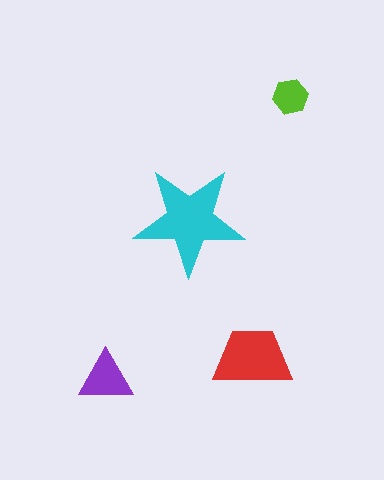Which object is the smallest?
The lime hexagon.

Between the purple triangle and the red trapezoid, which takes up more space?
The red trapezoid.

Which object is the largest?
The cyan star.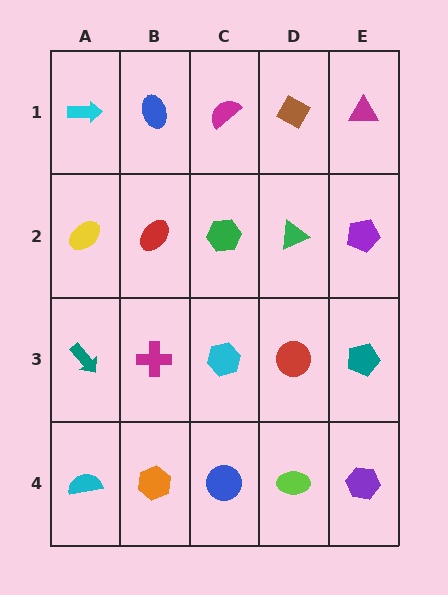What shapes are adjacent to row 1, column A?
A yellow ellipse (row 2, column A), a blue ellipse (row 1, column B).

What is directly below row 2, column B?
A magenta cross.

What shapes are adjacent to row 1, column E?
A purple pentagon (row 2, column E), a brown diamond (row 1, column D).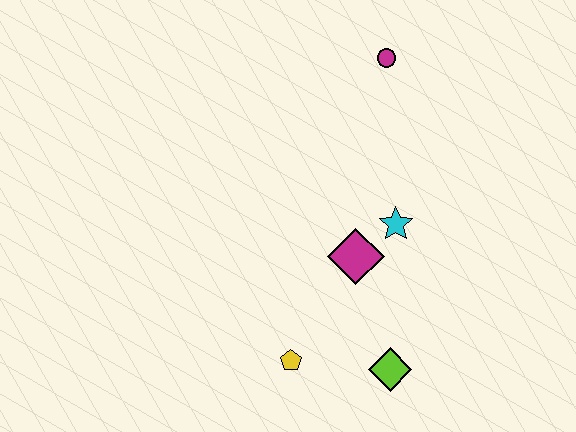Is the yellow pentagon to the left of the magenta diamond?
Yes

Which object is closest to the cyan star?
The magenta diamond is closest to the cyan star.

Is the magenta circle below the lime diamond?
No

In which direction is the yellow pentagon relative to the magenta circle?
The yellow pentagon is below the magenta circle.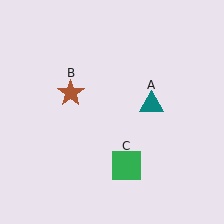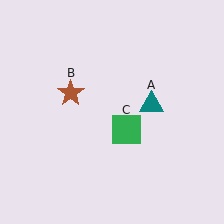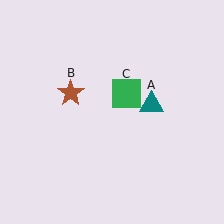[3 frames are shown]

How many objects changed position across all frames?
1 object changed position: green square (object C).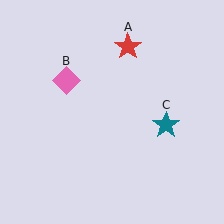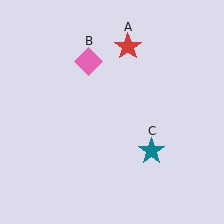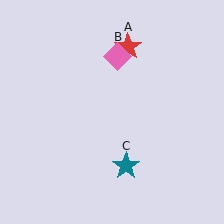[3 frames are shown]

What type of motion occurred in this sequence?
The pink diamond (object B), teal star (object C) rotated clockwise around the center of the scene.